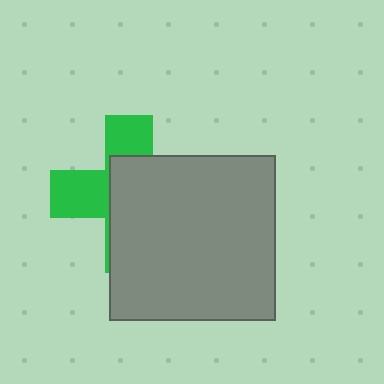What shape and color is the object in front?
The object in front is a gray square.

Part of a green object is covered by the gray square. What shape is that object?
It is a cross.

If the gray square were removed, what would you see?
You would see the complete green cross.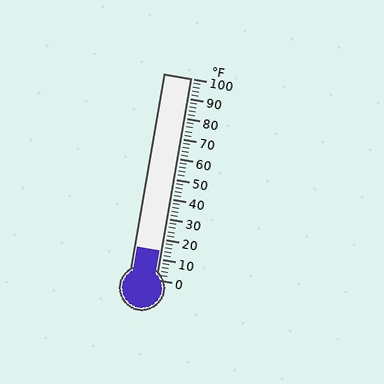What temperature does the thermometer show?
The thermometer shows approximately 14°F.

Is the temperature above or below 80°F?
The temperature is below 80°F.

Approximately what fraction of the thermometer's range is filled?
The thermometer is filled to approximately 15% of its range.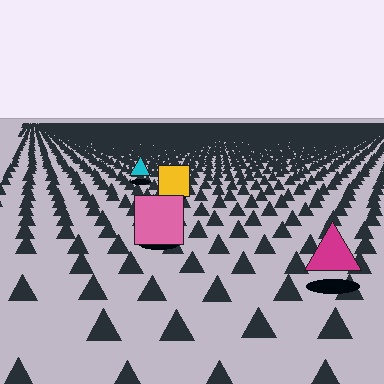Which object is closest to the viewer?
The magenta triangle is closest. The texture marks near it are larger and more spread out.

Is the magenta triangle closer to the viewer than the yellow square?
Yes. The magenta triangle is closer — you can tell from the texture gradient: the ground texture is coarser near it.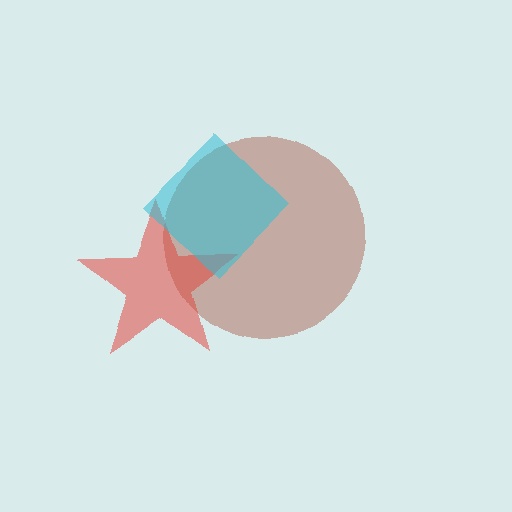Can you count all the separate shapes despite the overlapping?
Yes, there are 3 separate shapes.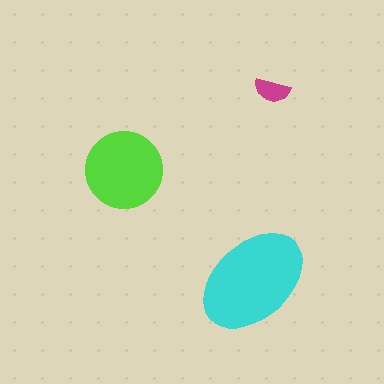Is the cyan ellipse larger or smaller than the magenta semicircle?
Larger.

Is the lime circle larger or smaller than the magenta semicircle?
Larger.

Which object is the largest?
The cyan ellipse.